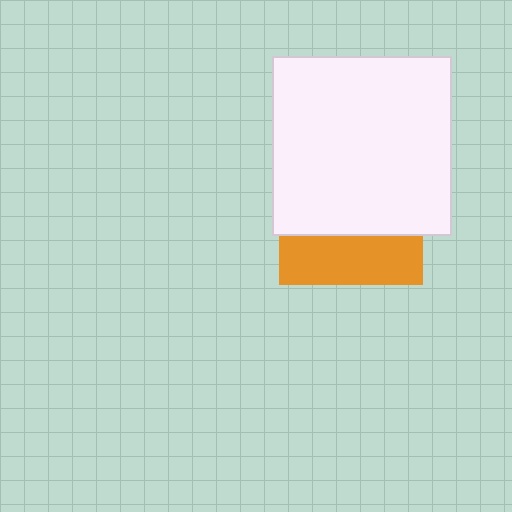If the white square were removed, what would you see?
You would see the complete orange square.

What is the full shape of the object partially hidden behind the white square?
The partially hidden object is an orange square.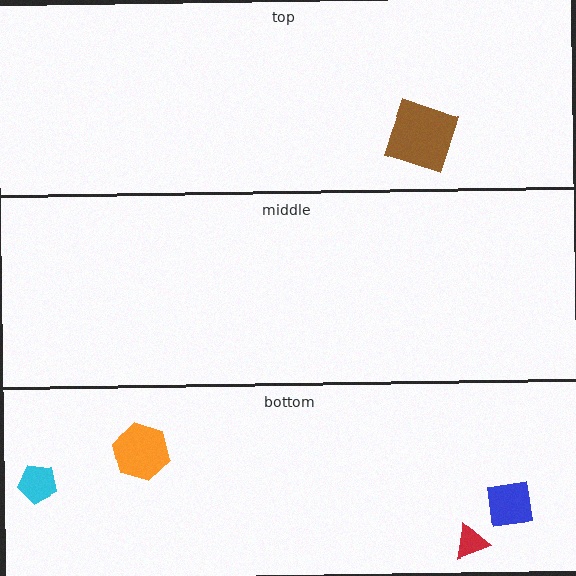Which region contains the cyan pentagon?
The bottom region.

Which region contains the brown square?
The top region.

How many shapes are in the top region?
1.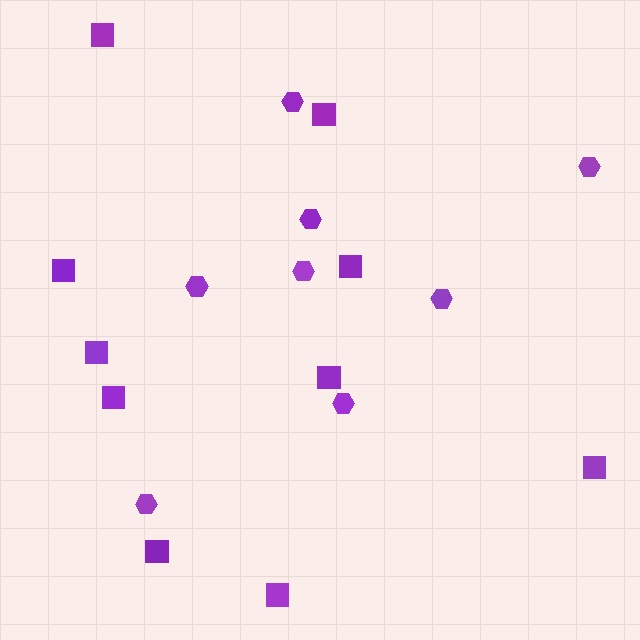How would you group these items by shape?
There are 2 groups: one group of hexagons (8) and one group of squares (10).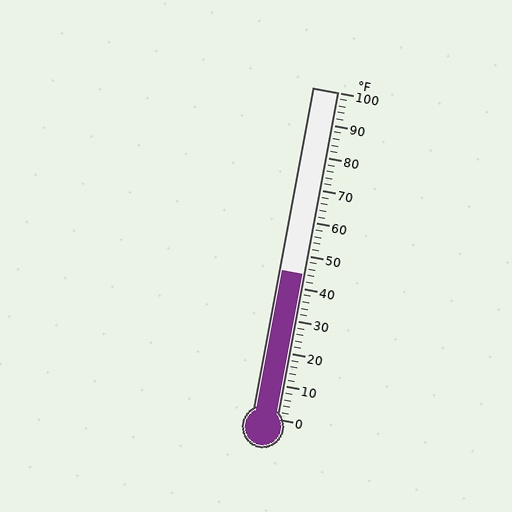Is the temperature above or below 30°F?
The temperature is above 30°F.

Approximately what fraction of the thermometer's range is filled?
The thermometer is filled to approximately 45% of its range.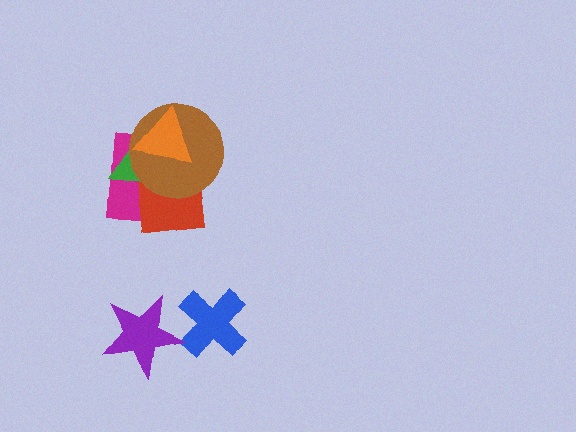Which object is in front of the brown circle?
The orange triangle is in front of the brown circle.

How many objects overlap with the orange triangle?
3 objects overlap with the orange triangle.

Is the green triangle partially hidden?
Yes, it is partially covered by another shape.